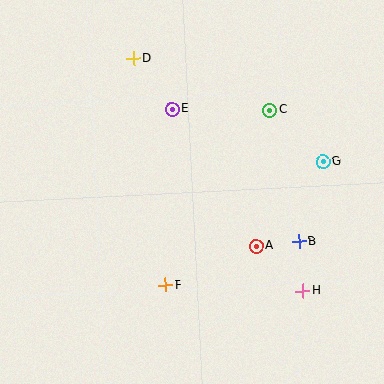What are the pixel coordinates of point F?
Point F is at (165, 285).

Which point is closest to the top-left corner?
Point D is closest to the top-left corner.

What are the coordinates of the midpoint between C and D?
The midpoint between C and D is at (202, 84).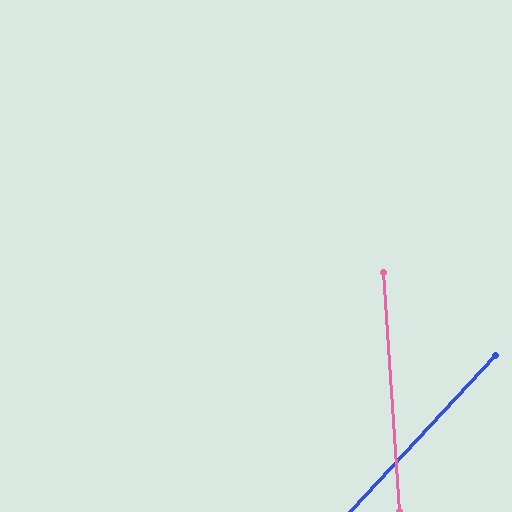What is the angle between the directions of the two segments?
Approximately 47 degrees.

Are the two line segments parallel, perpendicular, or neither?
Neither parallel nor perpendicular — they differ by about 47°.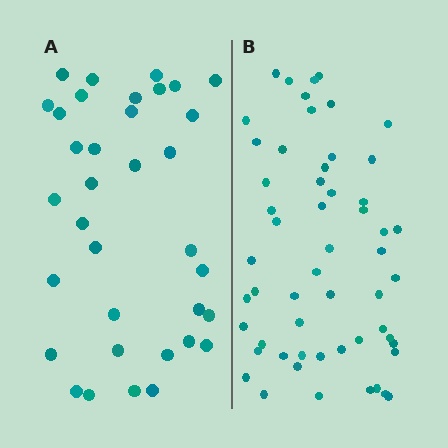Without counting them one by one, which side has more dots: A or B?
Region B (the right region) has more dots.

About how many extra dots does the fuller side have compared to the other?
Region B has approximately 20 more dots than region A.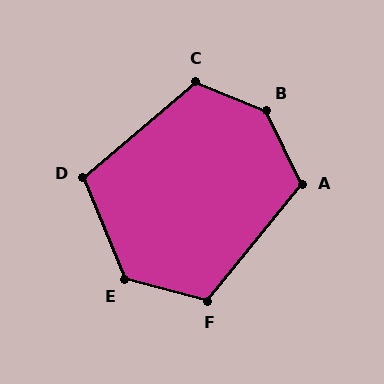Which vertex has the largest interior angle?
B, at approximately 138 degrees.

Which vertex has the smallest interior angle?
D, at approximately 108 degrees.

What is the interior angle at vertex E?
Approximately 127 degrees (obtuse).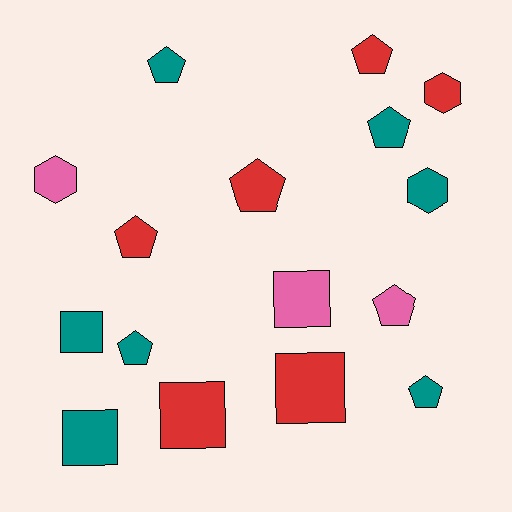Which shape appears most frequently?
Pentagon, with 8 objects.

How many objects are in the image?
There are 16 objects.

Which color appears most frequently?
Teal, with 7 objects.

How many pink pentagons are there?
There is 1 pink pentagon.